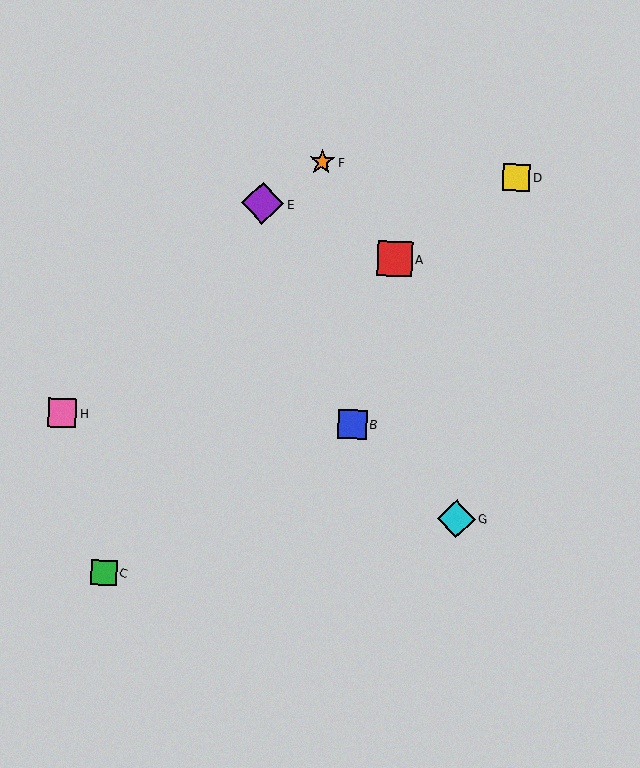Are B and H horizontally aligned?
Yes, both are at y≈424.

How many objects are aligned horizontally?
2 objects (B, H) are aligned horizontally.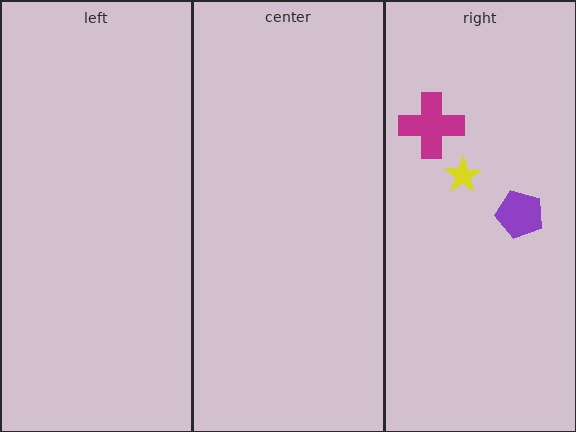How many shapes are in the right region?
3.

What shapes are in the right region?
The yellow star, the magenta cross, the purple pentagon.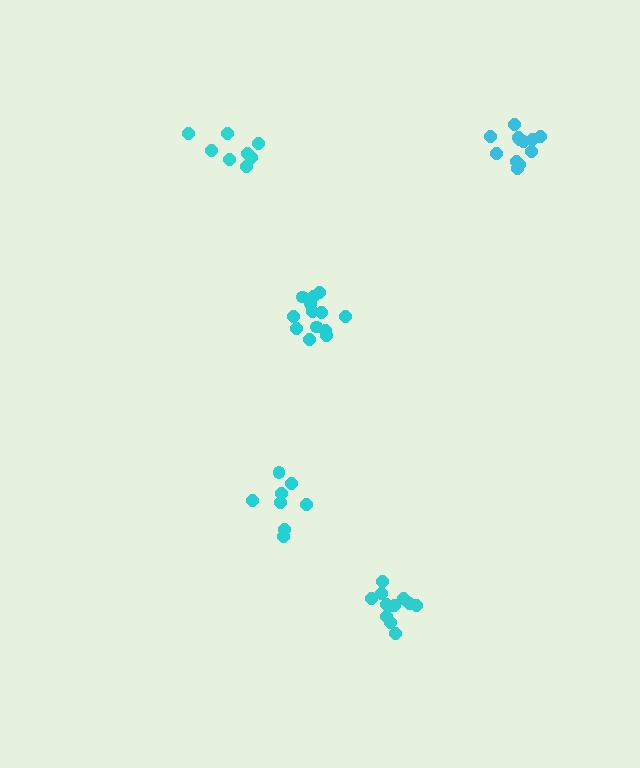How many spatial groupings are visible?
There are 5 spatial groupings.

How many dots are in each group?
Group 1: 12 dots, Group 2: 8 dots, Group 3: 8 dots, Group 4: 13 dots, Group 5: 12 dots (53 total).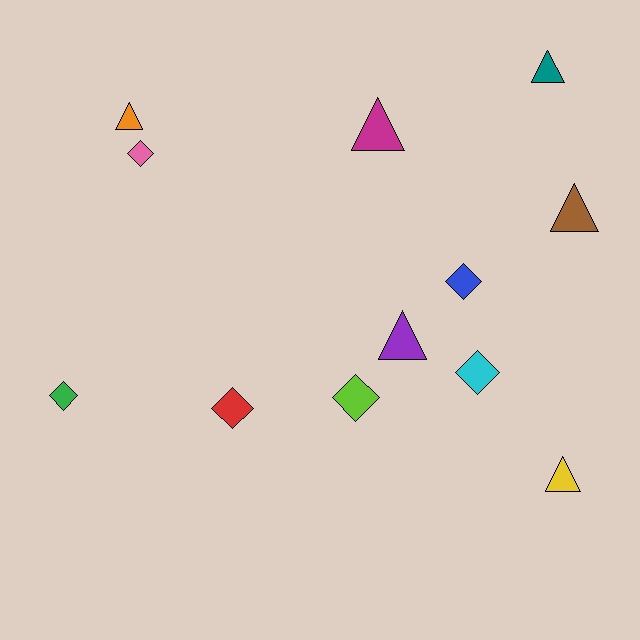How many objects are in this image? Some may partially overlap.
There are 12 objects.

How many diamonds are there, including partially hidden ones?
There are 6 diamonds.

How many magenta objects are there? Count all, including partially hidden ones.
There is 1 magenta object.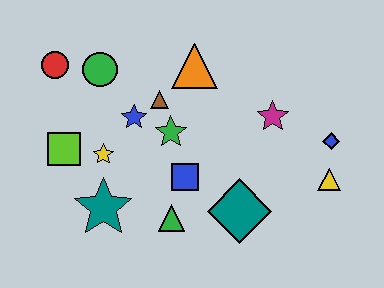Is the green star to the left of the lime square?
No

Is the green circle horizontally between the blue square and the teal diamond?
No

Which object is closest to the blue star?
The brown triangle is closest to the blue star.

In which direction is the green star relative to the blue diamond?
The green star is to the left of the blue diamond.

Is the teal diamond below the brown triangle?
Yes